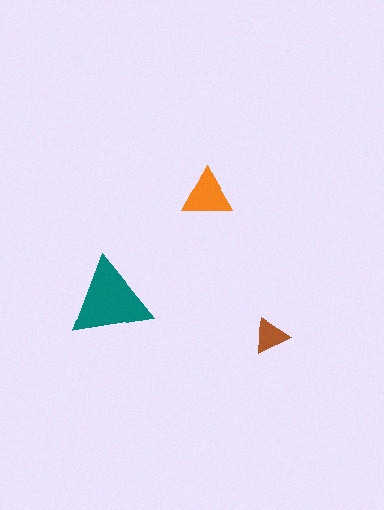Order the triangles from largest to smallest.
the teal one, the orange one, the brown one.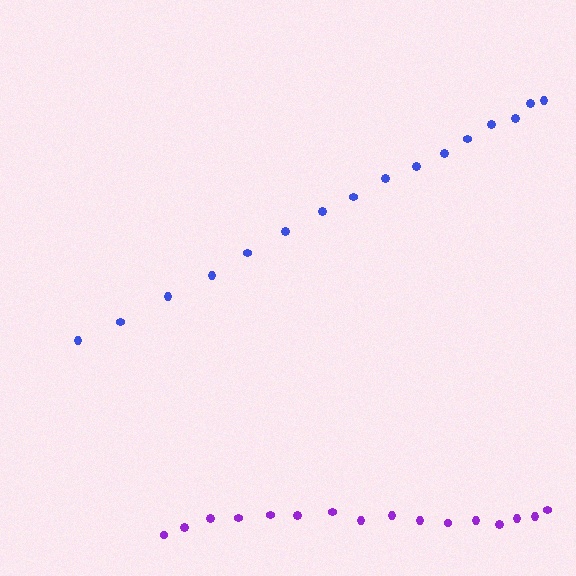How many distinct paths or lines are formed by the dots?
There are 2 distinct paths.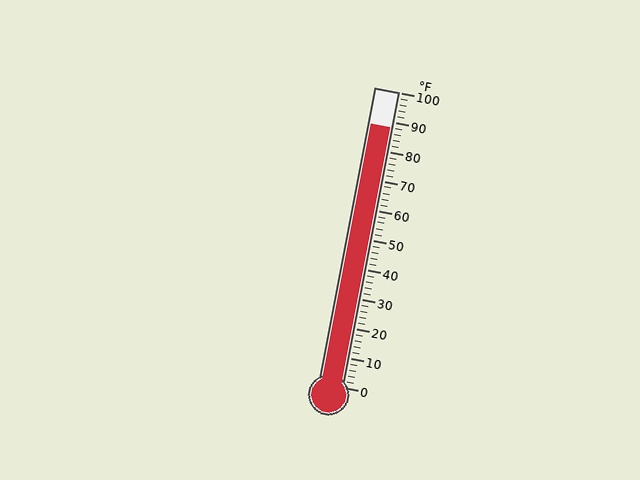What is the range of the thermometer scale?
The thermometer scale ranges from 0°F to 100°F.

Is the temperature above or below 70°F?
The temperature is above 70°F.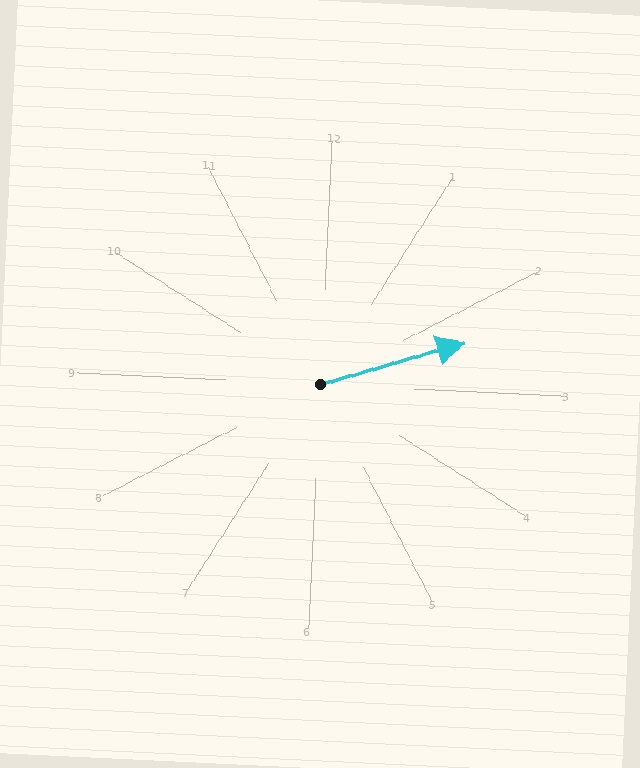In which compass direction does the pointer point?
East.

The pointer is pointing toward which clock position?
Roughly 2 o'clock.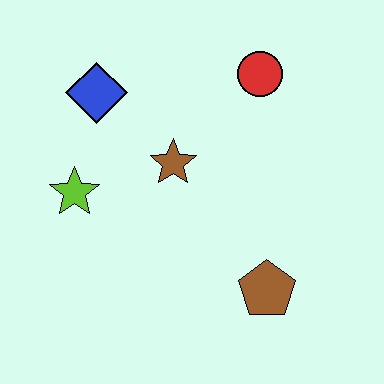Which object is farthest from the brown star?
The brown pentagon is farthest from the brown star.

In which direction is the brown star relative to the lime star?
The brown star is to the right of the lime star.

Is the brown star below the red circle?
Yes